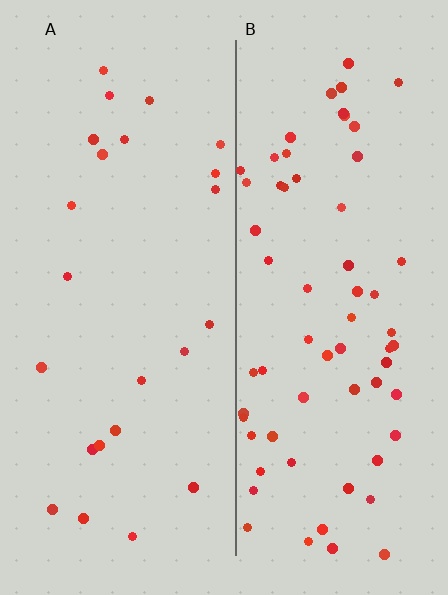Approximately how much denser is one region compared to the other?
Approximately 2.8× — region B over region A.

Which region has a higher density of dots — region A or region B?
B (the right).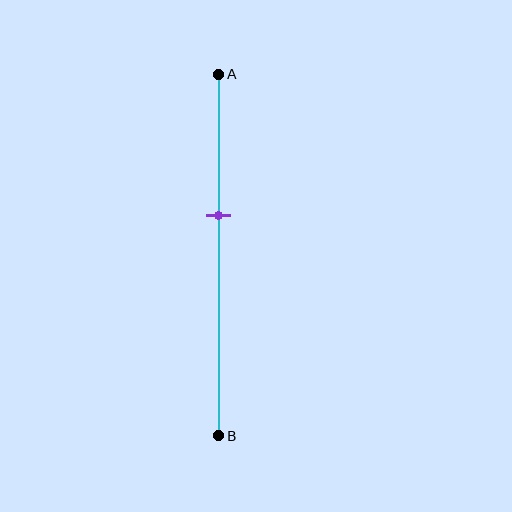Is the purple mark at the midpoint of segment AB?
No, the mark is at about 40% from A, not at the 50% midpoint.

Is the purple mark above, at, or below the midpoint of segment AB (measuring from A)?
The purple mark is above the midpoint of segment AB.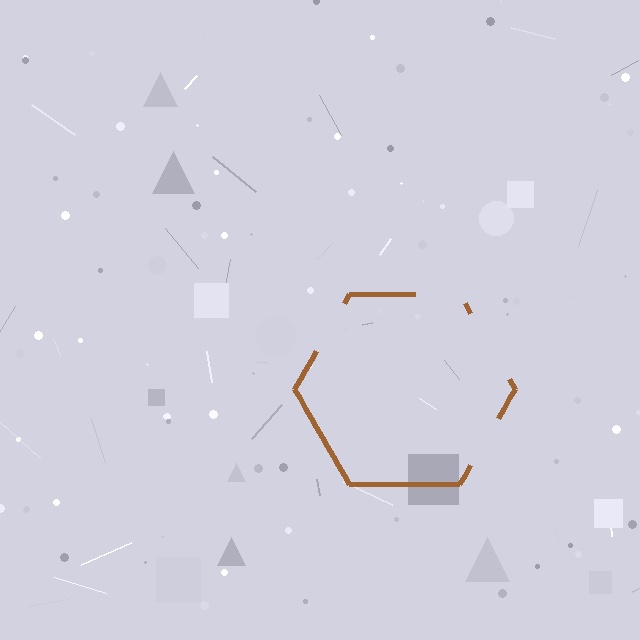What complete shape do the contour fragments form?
The contour fragments form a hexagon.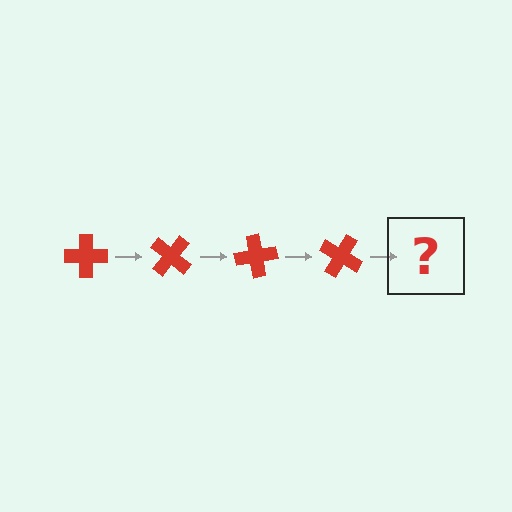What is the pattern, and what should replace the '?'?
The pattern is that the cross rotates 40 degrees each step. The '?' should be a red cross rotated 160 degrees.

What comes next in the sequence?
The next element should be a red cross rotated 160 degrees.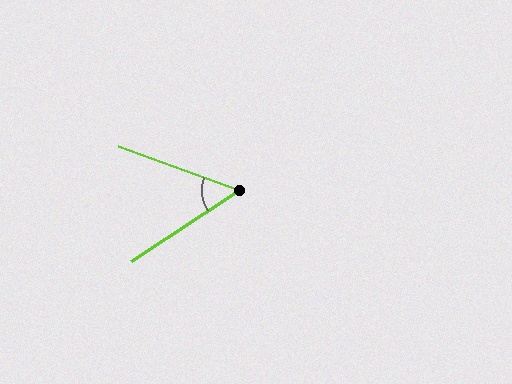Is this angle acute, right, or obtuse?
It is acute.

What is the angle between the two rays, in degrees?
Approximately 53 degrees.